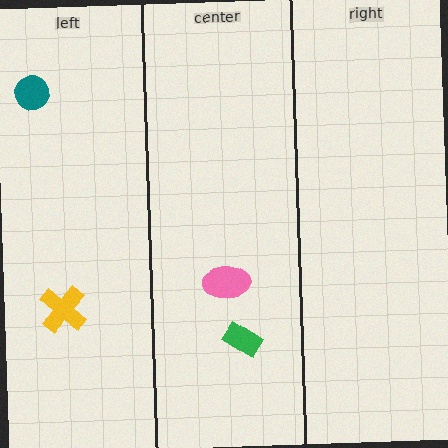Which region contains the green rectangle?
The center region.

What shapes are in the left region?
The yellow cross, the teal circle.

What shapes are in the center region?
The pink ellipse, the green rectangle.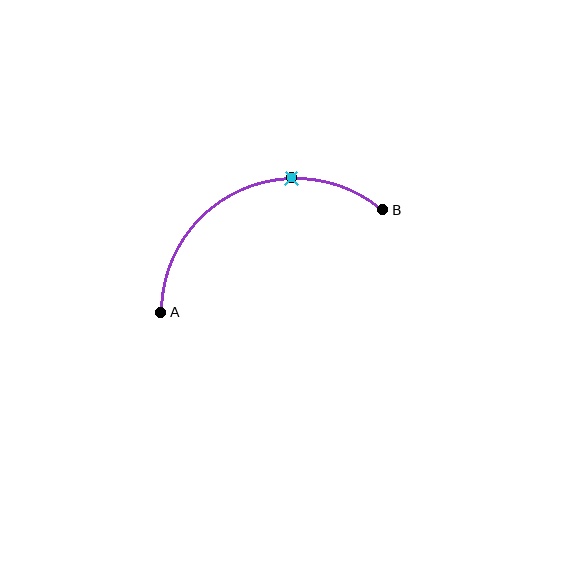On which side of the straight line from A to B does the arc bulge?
The arc bulges above the straight line connecting A and B.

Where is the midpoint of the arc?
The arc midpoint is the point on the curve farthest from the straight line joining A and B. It sits above that line.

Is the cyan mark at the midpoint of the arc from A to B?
No. The cyan mark lies on the arc but is closer to endpoint B. The arc midpoint would be at the point on the curve equidistant along the arc from both A and B.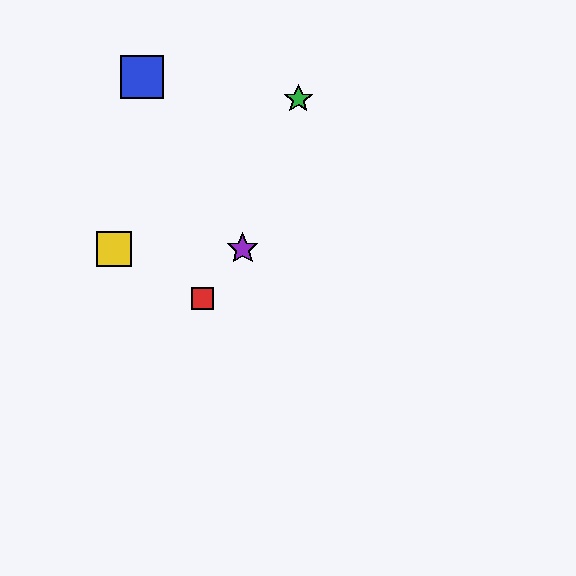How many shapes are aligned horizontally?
2 shapes (the yellow square, the purple star) are aligned horizontally.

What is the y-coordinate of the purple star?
The purple star is at y≈249.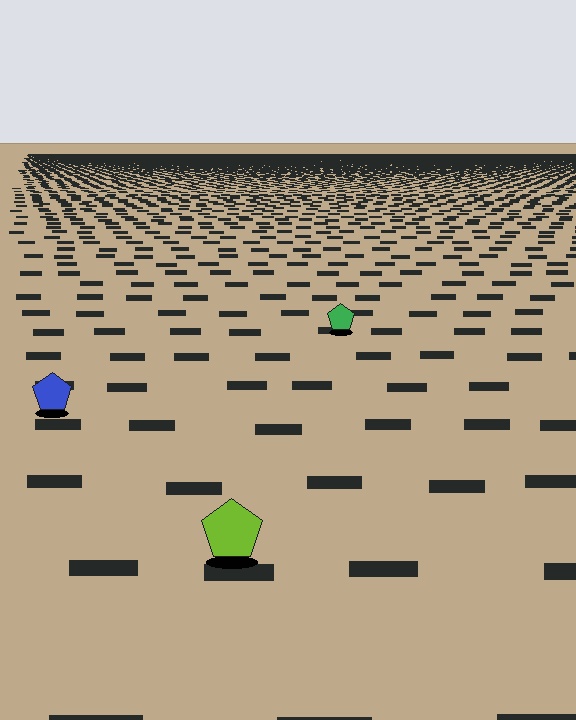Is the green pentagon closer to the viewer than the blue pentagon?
No. The blue pentagon is closer — you can tell from the texture gradient: the ground texture is coarser near it.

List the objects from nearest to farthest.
From nearest to farthest: the lime pentagon, the blue pentagon, the green pentagon.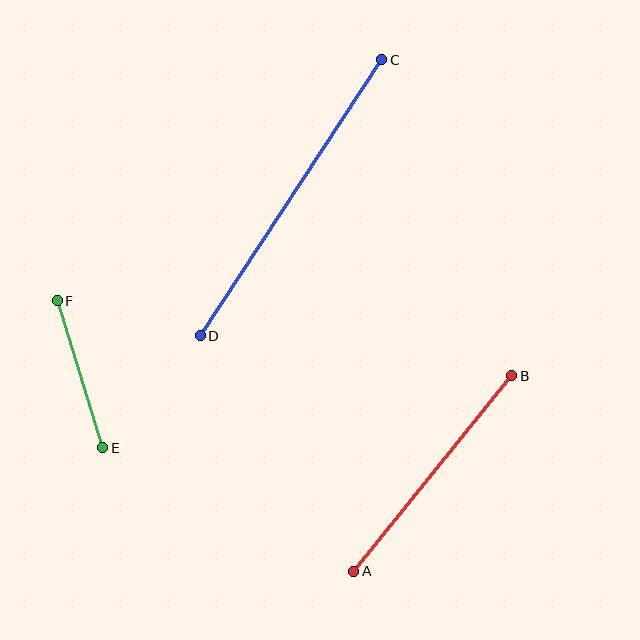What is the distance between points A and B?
The distance is approximately 251 pixels.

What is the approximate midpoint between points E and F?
The midpoint is at approximately (80, 374) pixels.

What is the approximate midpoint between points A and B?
The midpoint is at approximately (433, 473) pixels.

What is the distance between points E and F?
The distance is approximately 154 pixels.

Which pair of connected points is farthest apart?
Points C and D are farthest apart.